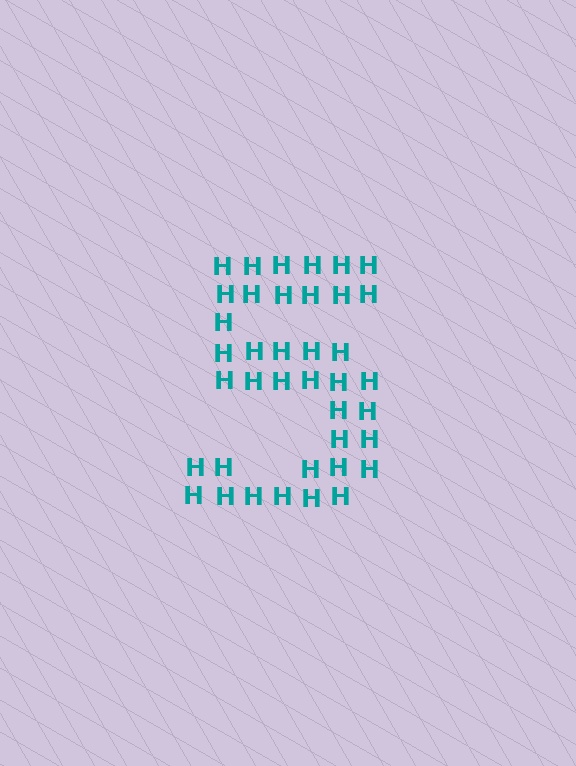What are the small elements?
The small elements are letter H's.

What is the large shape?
The large shape is the digit 5.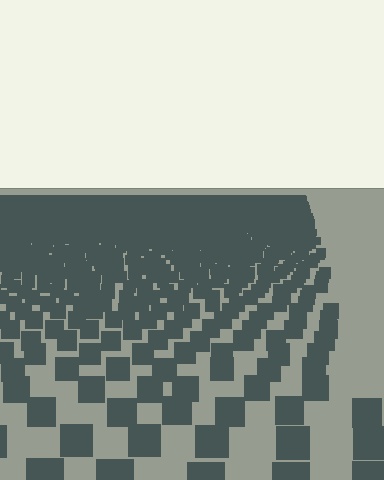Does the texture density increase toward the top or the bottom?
Density increases toward the top.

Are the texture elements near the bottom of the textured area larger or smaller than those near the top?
Larger. Near the bottom, elements are closer to the viewer and appear at a bigger on-screen size.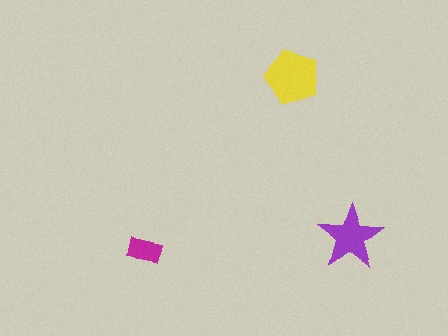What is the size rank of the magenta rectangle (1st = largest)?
3rd.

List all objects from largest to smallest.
The yellow pentagon, the purple star, the magenta rectangle.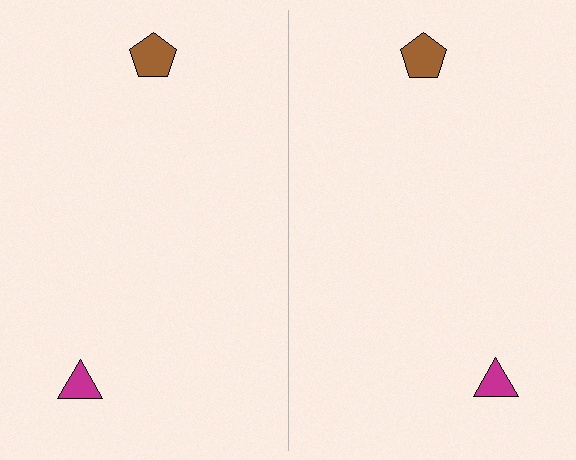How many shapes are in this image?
There are 4 shapes in this image.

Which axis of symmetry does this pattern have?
The pattern has a vertical axis of symmetry running through the center of the image.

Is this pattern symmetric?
Yes, this pattern has bilateral (reflection) symmetry.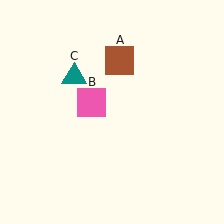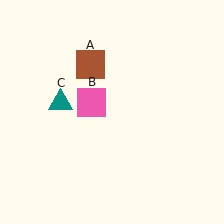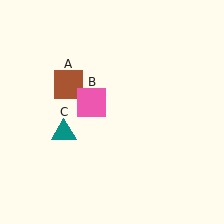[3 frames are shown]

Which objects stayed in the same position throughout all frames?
Pink square (object B) remained stationary.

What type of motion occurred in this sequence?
The brown square (object A), teal triangle (object C) rotated counterclockwise around the center of the scene.